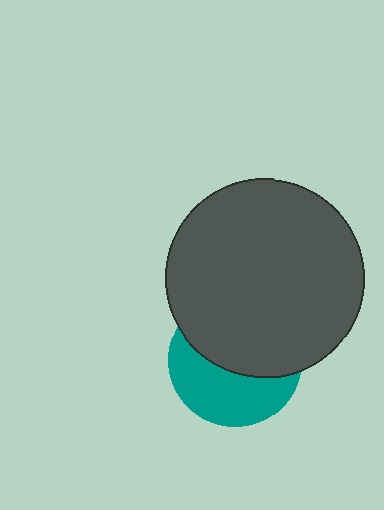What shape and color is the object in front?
The object in front is a dark gray circle.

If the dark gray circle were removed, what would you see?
You would see the complete teal circle.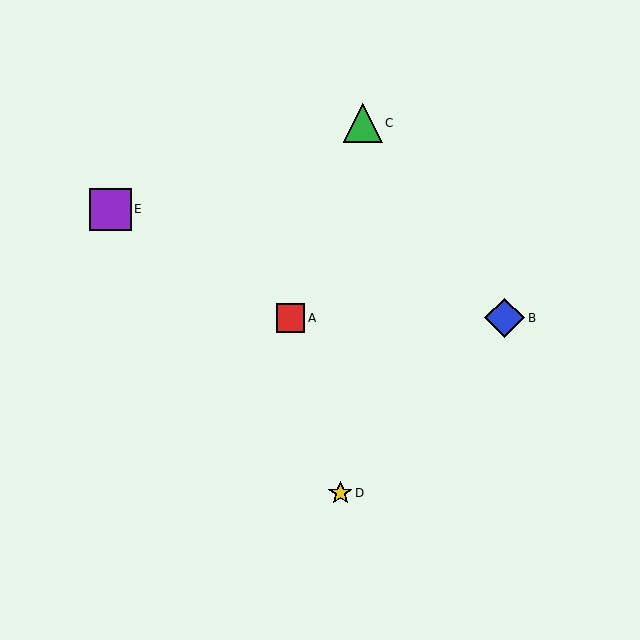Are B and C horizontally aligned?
No, B is at y≈318 and C is at y≈123.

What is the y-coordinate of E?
Object E is at y≈209.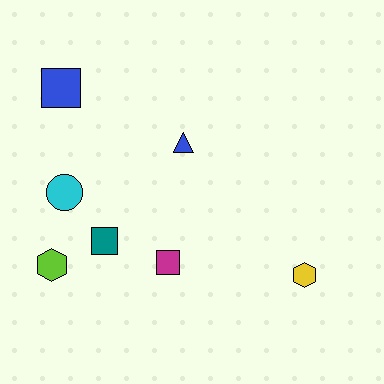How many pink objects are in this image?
There are no pink objects.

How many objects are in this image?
There are 7 objects.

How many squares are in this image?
There are 3 squares.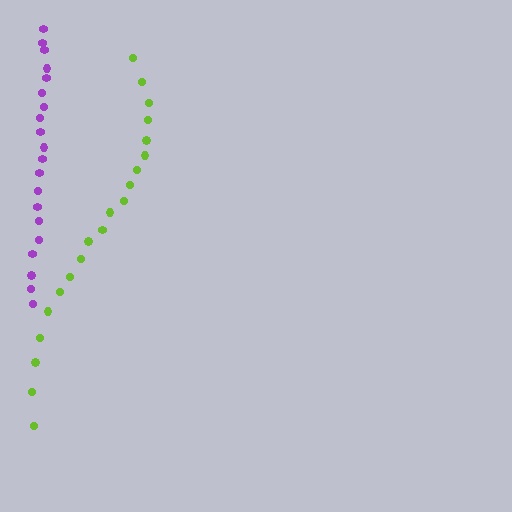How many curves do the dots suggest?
There are 2 distinct paths.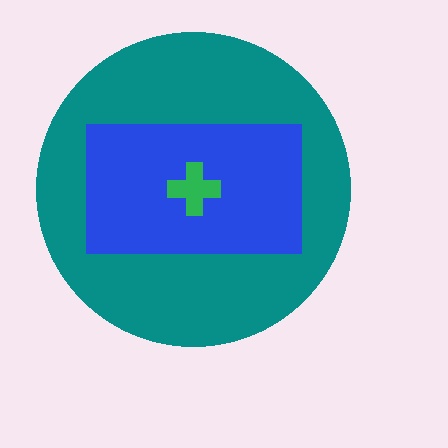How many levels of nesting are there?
3.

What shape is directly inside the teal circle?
The blue rectangle.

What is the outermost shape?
The teal circle.